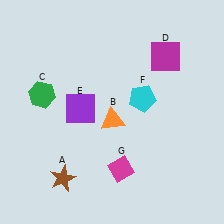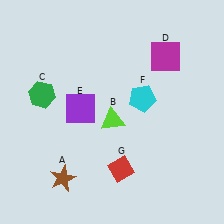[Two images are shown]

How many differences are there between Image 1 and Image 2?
There are 2 differences between the two images.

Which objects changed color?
B changed from orange to lime. G changed from magenta to red.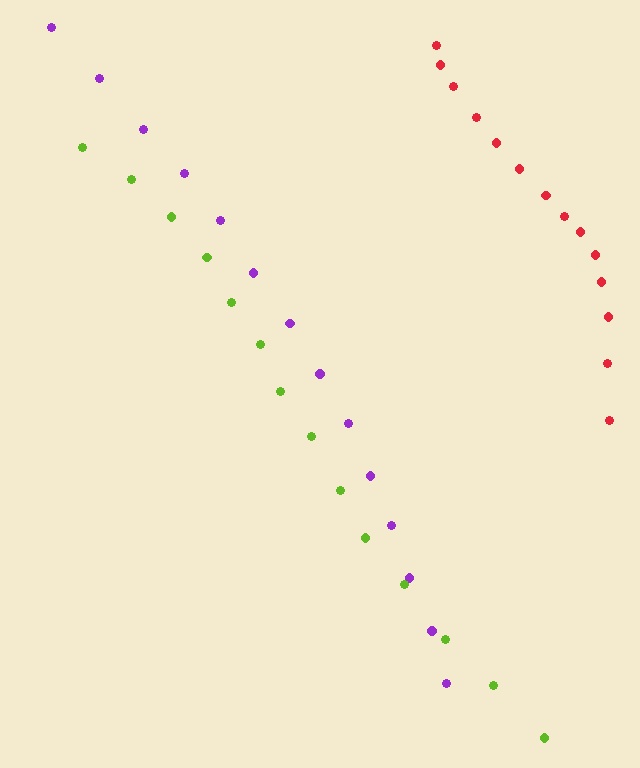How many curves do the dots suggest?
There are 3 distinct paths.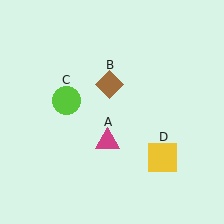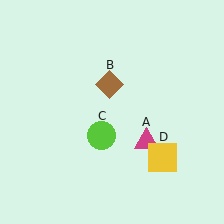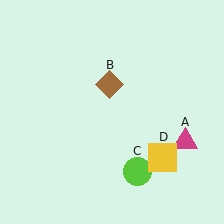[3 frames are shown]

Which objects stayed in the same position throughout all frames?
Brown diamond (object B) and yellow square (object D) remained stationary.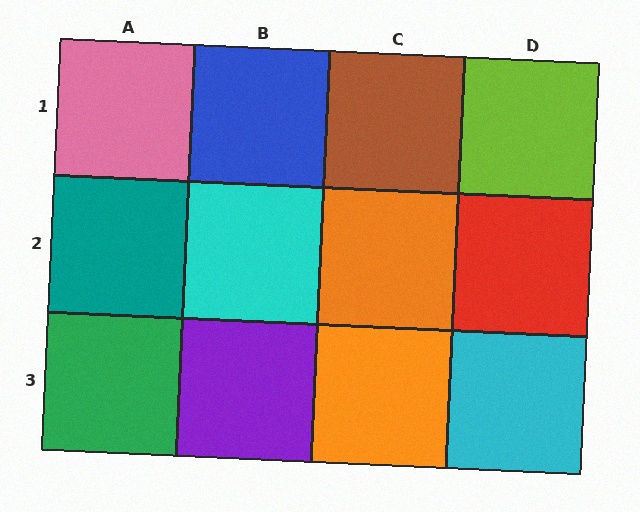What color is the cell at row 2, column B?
Cyan.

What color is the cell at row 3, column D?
Cyan.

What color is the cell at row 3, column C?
Orange.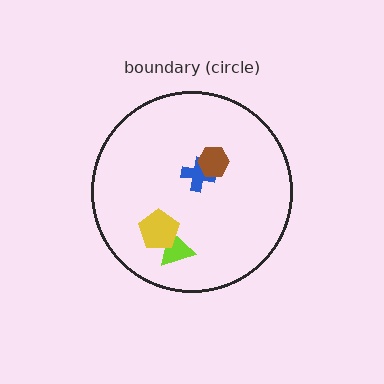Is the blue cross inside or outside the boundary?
Inside.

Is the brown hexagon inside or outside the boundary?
Inside.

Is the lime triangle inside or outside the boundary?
Inside.